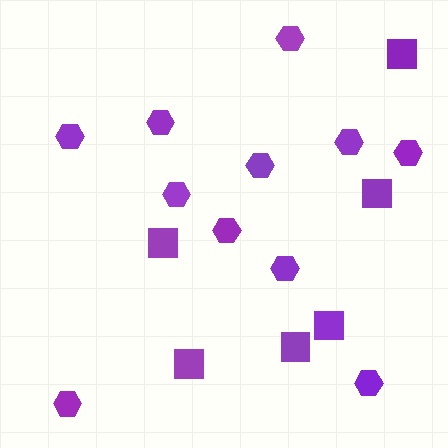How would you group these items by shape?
There are 2 groups: one group of hexagons (11) and one group of squares (6).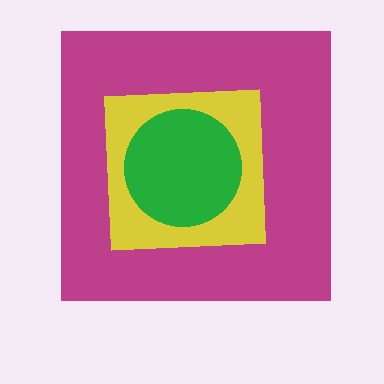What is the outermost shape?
The magenta square.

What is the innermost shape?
The green circle.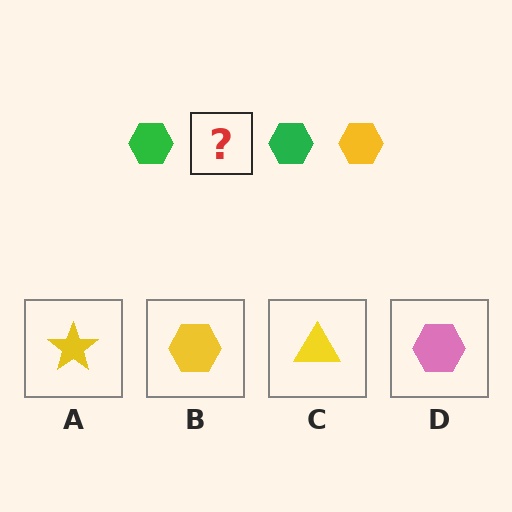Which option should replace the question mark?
Option B.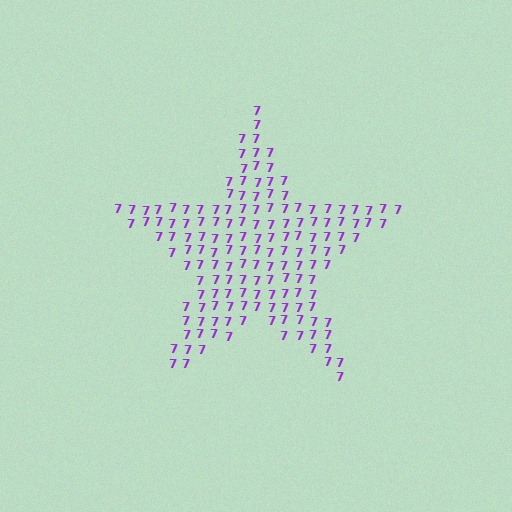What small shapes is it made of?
It is made of small digit 7's.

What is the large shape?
The large shape is a star.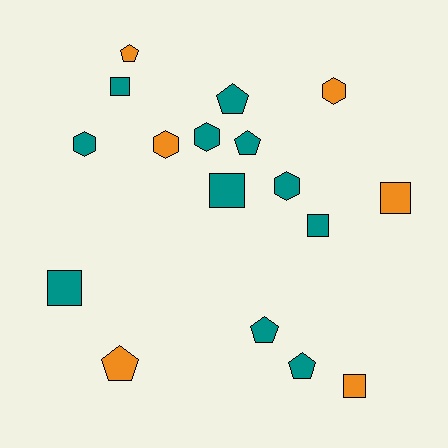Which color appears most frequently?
Teal, with 11 objects.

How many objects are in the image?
There are 17 objects.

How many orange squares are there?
There are 2 orange squares.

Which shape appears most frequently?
Pentagon, with 6 objects.